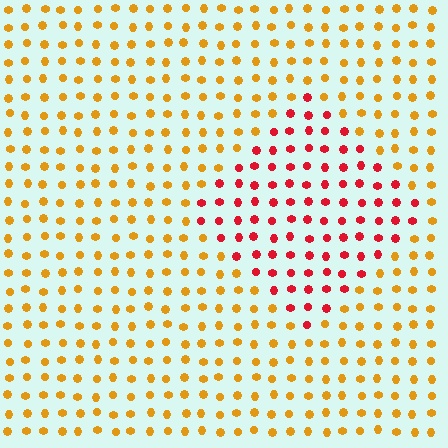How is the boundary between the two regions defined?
The boundary is defined purely by a slight shift in hue (about 47 degrees). Spacing, size, and orientation are identical on both sides.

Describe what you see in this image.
The image is filled with small orange elements in a uniform arrangement. A diamond-shaped region is visible where the elements are tinted to a slightly different hue, forming a subtle color boundary.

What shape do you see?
I see a diamond.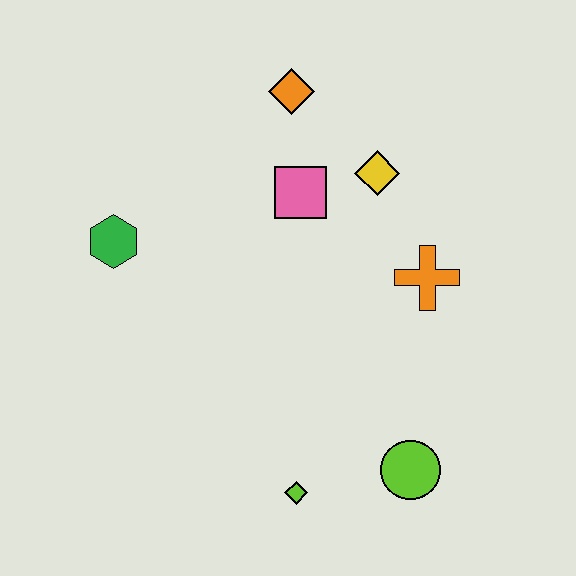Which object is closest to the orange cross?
The yellow diamond is closest to the orange cross.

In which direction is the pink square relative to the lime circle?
The pink square is above the lime circle.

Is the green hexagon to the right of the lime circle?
No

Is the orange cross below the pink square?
Yes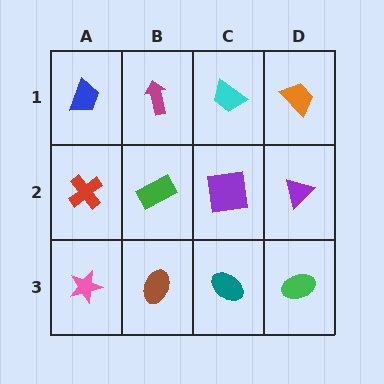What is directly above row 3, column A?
A red cross.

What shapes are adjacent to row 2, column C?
A cyan trapezoid (row 1, column C), a teal ellipse (row 3, column C), a green rectangle (row 2, column B), a purple triangle (row 2, column D).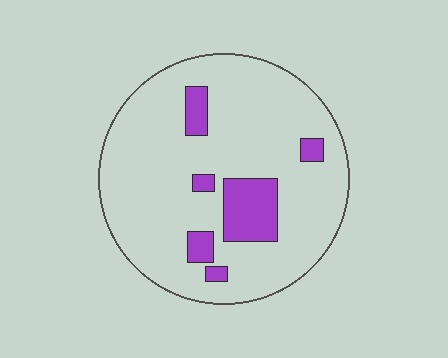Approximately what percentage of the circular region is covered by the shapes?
Approximately 15%.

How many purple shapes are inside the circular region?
6.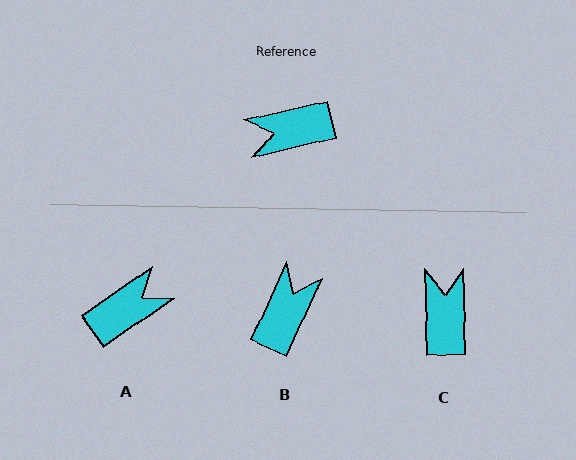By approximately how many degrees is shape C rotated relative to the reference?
Approximately 102 degrees clockwise.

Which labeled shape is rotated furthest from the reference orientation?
A, about 158 degrees away.